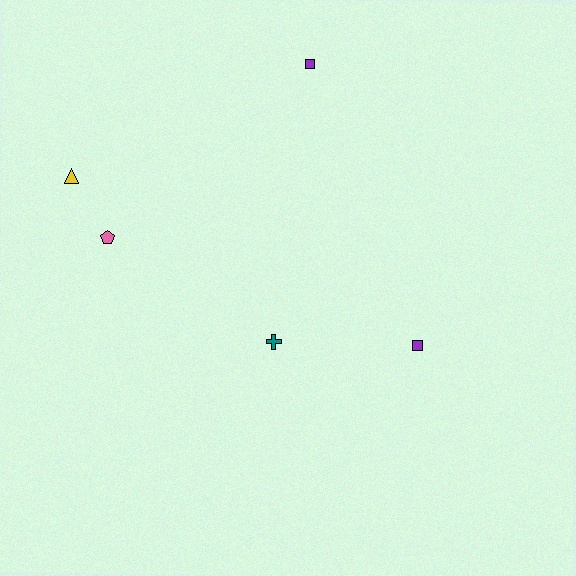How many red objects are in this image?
There are no red objects.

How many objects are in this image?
There are 5 objects.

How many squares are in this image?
There are 2 squares.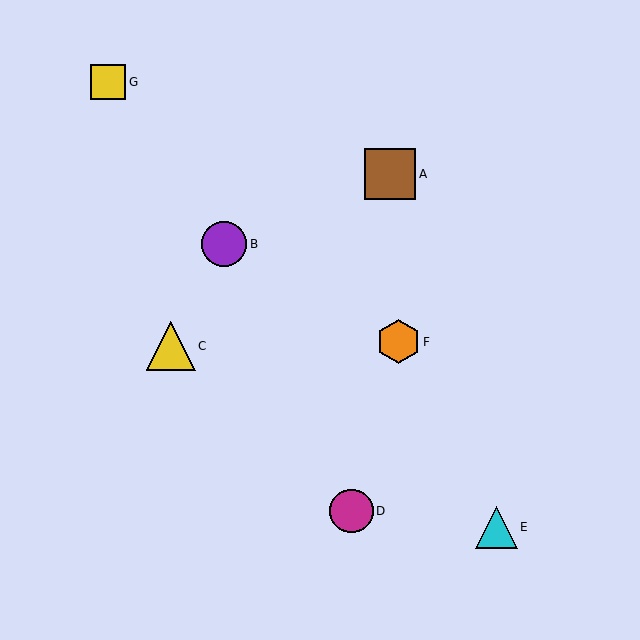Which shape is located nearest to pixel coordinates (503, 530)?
The cyan triangle (labeled E) at (496, 527) is nearest to that location.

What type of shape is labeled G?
Shape G is a yellow square.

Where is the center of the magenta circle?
The center of the magenta circle is at (351, 511).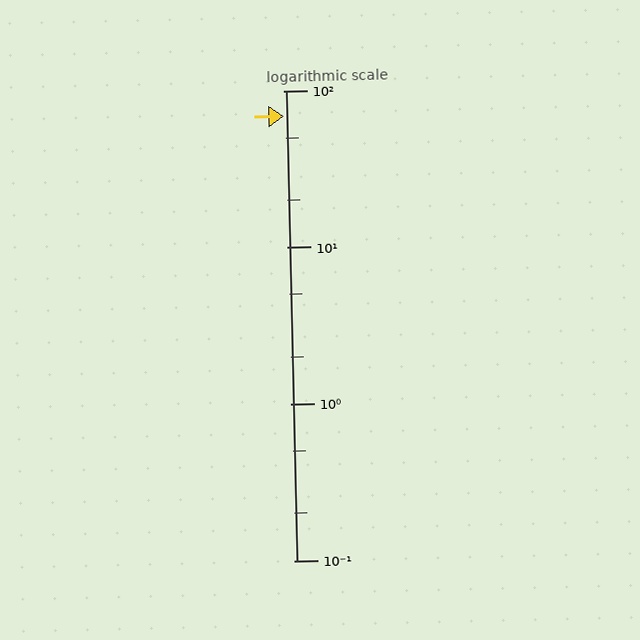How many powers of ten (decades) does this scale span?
The scale spans 3 decades, from 0.1 to 100.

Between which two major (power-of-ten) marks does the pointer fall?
The pointer is between 10 and 100.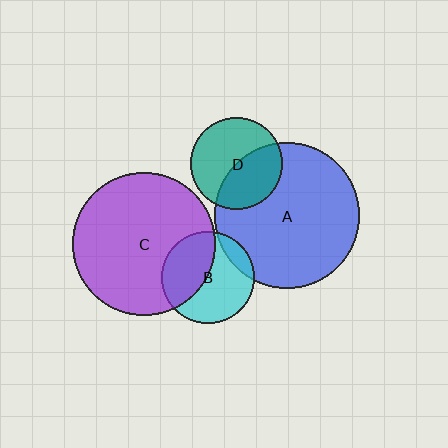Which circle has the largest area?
Circle A (blue).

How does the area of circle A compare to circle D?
Approximately 2.5 times.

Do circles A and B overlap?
Yes.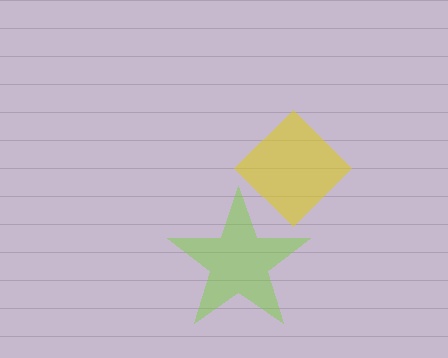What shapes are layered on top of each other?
The layered shapes are: a lime star, a yellow diamond.